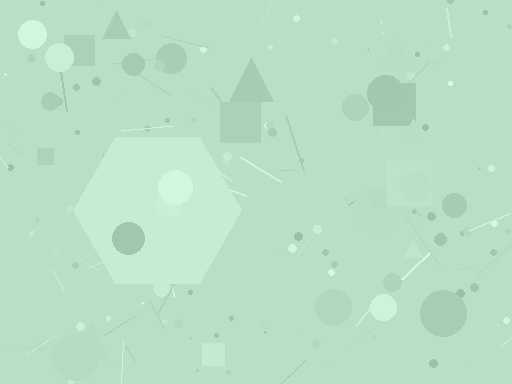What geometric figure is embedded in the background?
A hexagon is embedded in the background.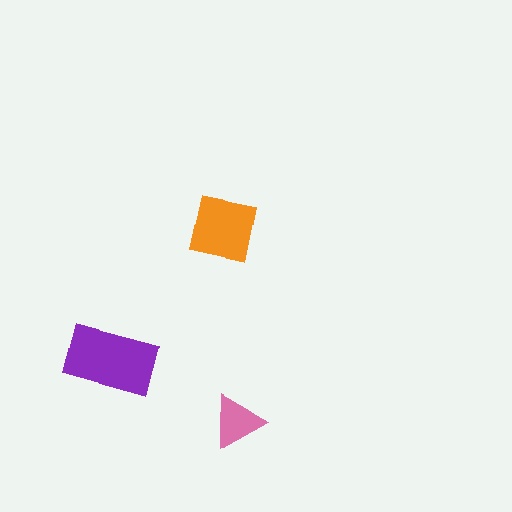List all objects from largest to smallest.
The purple rectangle, the orange square, the pink triangle.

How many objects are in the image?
There are 3 objects in the image.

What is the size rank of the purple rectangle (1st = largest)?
1st.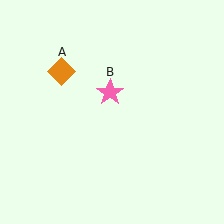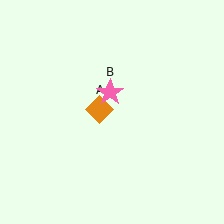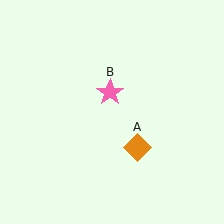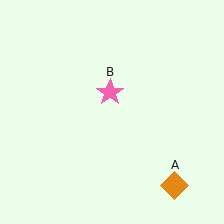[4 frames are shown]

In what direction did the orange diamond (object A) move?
The orange diamond (object A) moved down and to the right.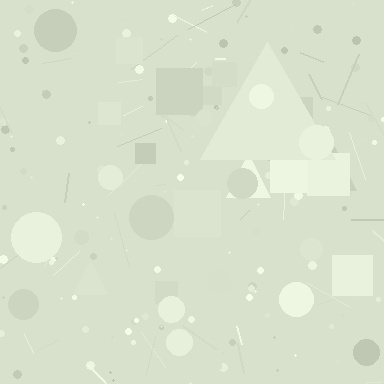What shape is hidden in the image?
A triangle is hidden in the image.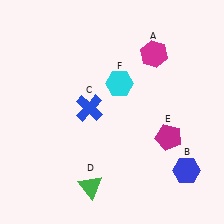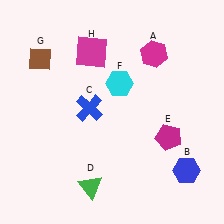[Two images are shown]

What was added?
A brown diamond (G), a magenta square (H) were added in Image 2.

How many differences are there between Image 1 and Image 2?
There are 2 differences between the two images.